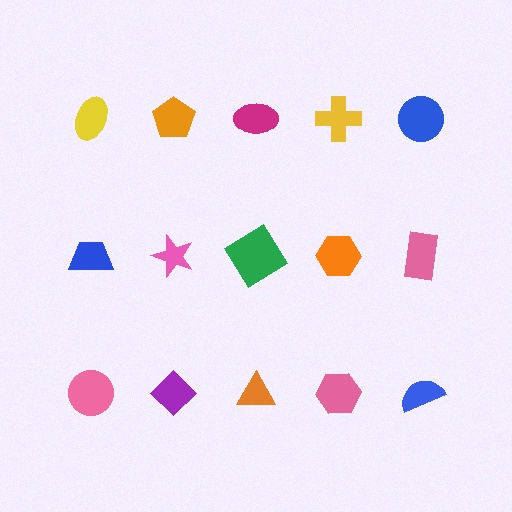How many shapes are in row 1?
5 shapes.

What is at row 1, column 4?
A yellow cross.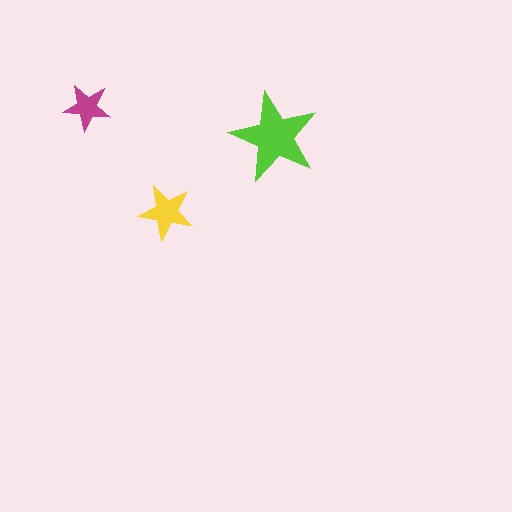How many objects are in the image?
There are 3 objects in the image.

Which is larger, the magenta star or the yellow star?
The yellow one.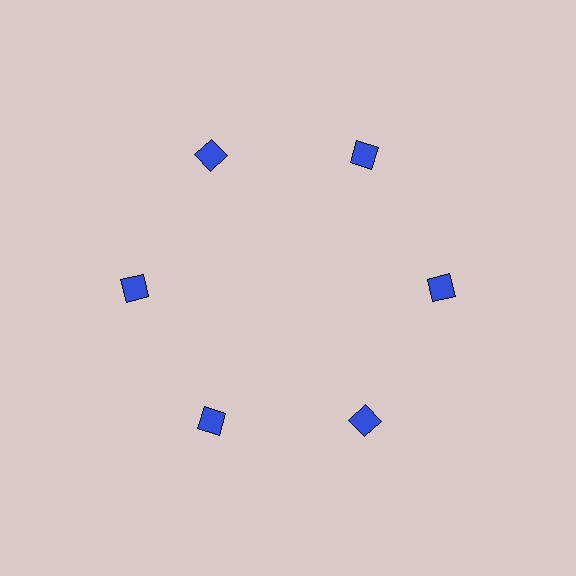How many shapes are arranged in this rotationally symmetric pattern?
There are 6 shapes, arranged in 6 groups of 1.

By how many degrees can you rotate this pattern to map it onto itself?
The pattern maps onto itself every 60 degrees of rotation.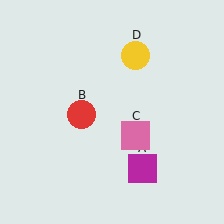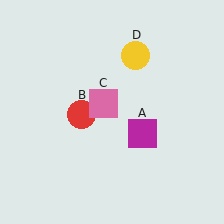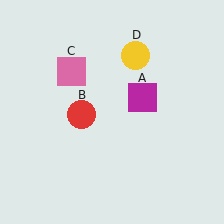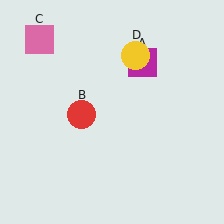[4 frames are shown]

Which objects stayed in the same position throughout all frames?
Red circle (object B) and yellow circle (object D) remained stationary.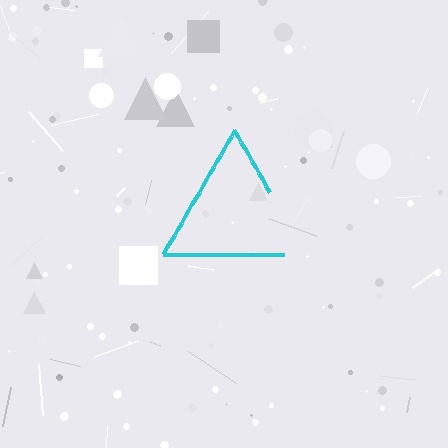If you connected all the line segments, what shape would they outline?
They would outline a triangle.